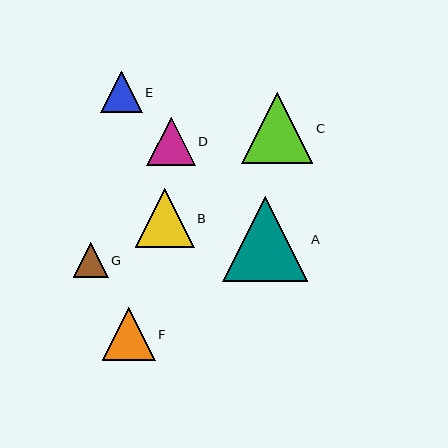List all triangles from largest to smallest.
From largest to smallest: A, C, B, F, D, E, G.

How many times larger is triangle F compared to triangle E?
Triangle F is approximately 1.3 times the size of triangle E.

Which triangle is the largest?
Triangle A is the largest with a size of approximately 85 pixels.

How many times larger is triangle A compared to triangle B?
Triangle A is approximately 1.4 times the size of triangle B.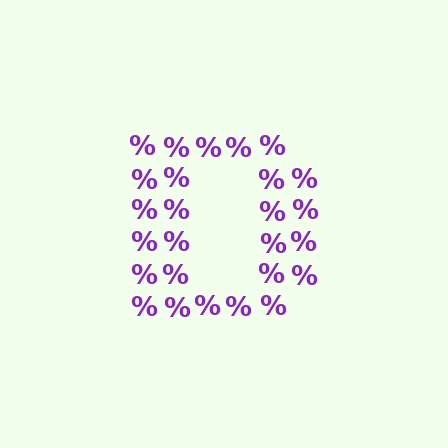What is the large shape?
The large shape is the letter D.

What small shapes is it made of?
It is made of small percent signs.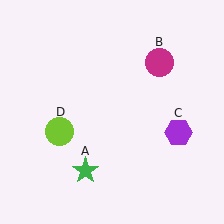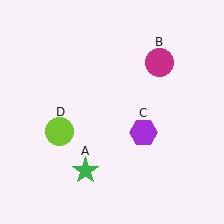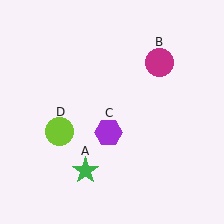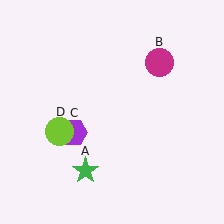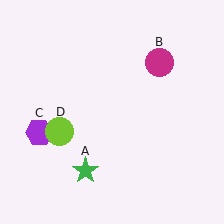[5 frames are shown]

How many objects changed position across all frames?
1 object changed position: purple hexagon (object C).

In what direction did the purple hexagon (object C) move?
The purple hexagon (object C) moved left.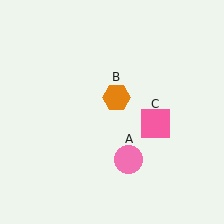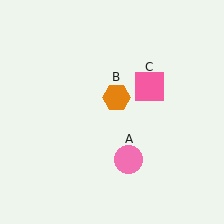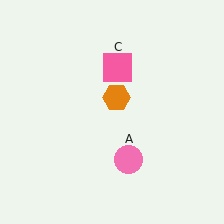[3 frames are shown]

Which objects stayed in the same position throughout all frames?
Pink circle (object A) and orange hexagon (object B) remained stationary.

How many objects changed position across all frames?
1 object changed position: pink square (object C).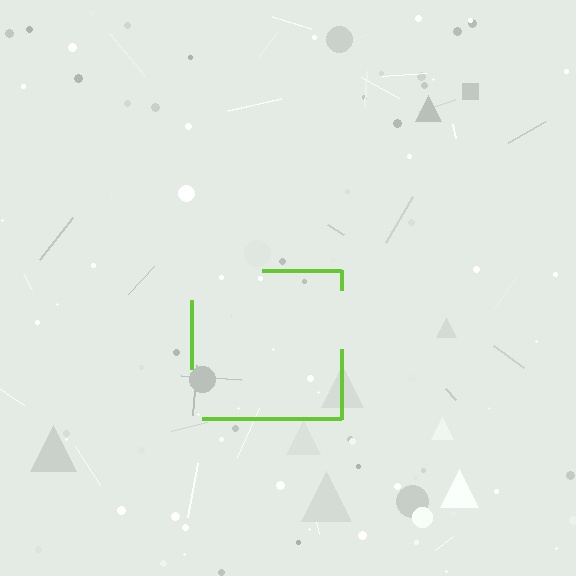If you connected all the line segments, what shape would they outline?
They would outline a square.